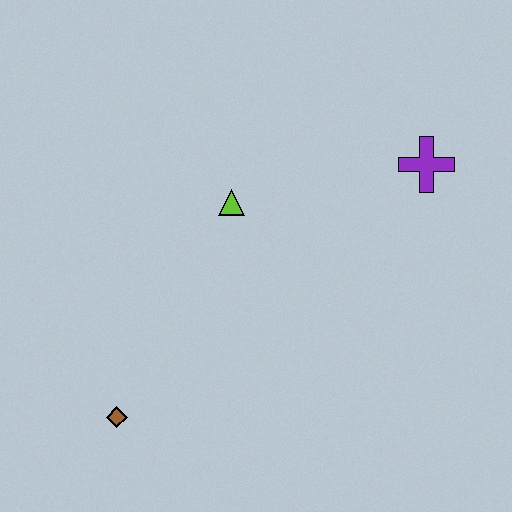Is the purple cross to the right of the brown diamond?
Yes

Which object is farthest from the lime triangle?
The brown diamond is farthest from the lime triangle.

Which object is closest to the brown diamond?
The lime triangle is closest to the brown diamond.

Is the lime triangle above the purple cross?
No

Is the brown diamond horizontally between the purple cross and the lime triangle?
No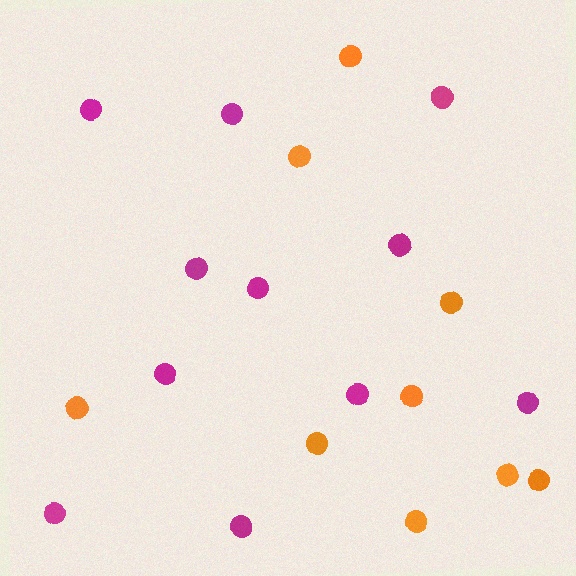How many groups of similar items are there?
There are 2 groups: one group of orange circles (9) and one group of magenta circles (11).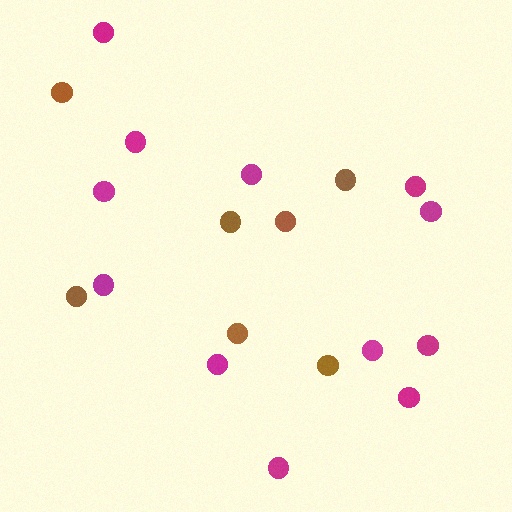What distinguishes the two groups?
There are 2 groups: one group of magenta circles (12) and one group of brown circles (7).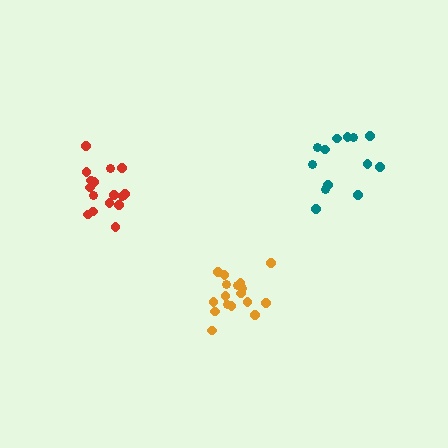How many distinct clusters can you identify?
There are 3 distinct clusters.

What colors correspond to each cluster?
The clusters are colored: teal, red, orange.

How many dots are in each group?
Group 1: 13 dots, Group 2: 16 dots, Group 3: 17 dots (46 total).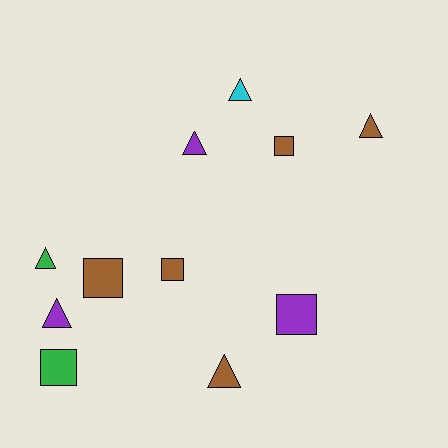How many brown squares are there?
There are 3 brown squares.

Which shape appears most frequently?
Triangle, with 6 objects.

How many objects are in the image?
There are 11 objects.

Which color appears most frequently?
Brown, with 5 objects.